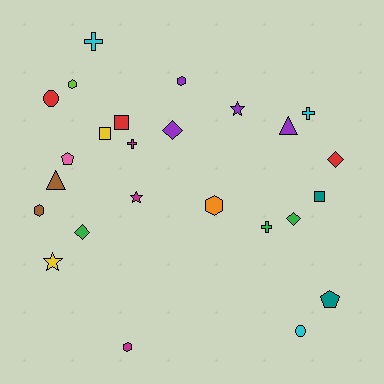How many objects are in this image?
There are 25 objects.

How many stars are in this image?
There are 3 stars.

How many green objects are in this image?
There are 3 green objects.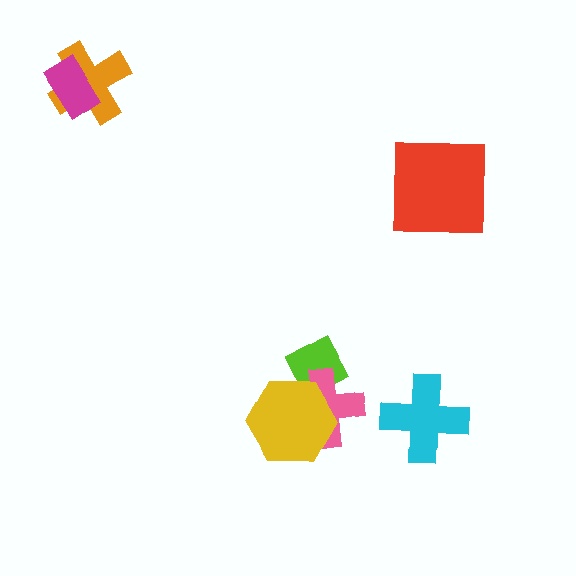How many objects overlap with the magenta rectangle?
1 object overlaps with the magenta rectangle.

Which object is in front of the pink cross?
The yellow hexagon is in front of the pink cross.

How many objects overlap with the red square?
0 objects overlap with the red square.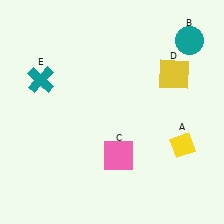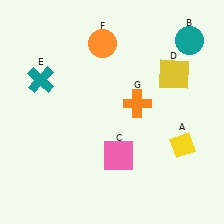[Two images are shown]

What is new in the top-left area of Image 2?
An orange circle (F) was added in the top-left area of Image 2.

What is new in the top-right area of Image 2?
An orange cross (G) was added in the top-right area of Image 2.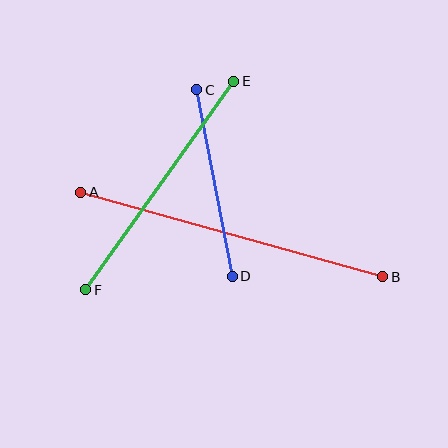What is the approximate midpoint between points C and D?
The midpoint is at approximately (214, 183) pixels.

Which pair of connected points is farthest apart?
Points A and B are farthest apart.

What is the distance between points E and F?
The distance is approximately 255 pixels.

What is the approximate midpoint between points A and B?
The midpoint is at approximately (232, 235) pixels.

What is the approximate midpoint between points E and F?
The midpoint is at approximately (160, 185) pixels.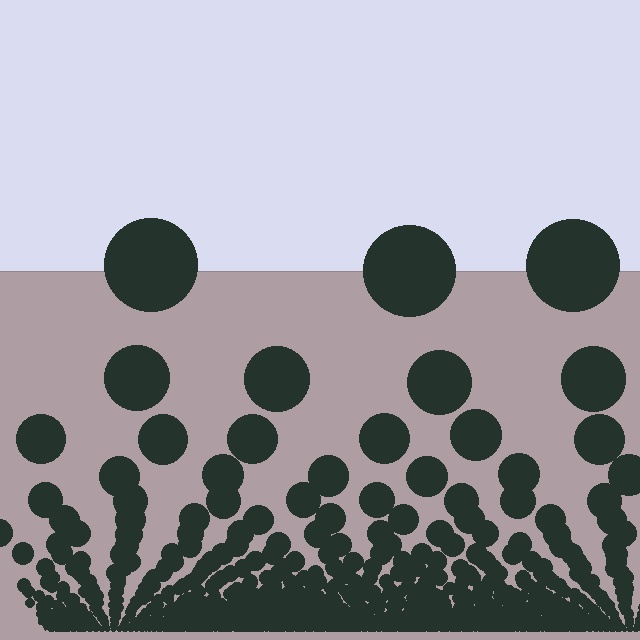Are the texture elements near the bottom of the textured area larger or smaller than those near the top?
Smaller. The gradient is inverted — elements near the bottom are smaller and denser.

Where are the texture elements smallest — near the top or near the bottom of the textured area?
Near the bottom.